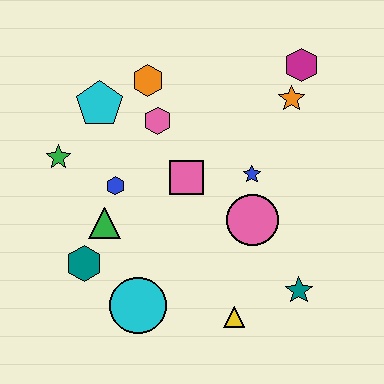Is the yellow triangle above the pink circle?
No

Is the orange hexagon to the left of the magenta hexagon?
Yes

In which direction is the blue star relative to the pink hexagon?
The blue star is to the right of the pink hexagon.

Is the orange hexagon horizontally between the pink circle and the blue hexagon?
Yes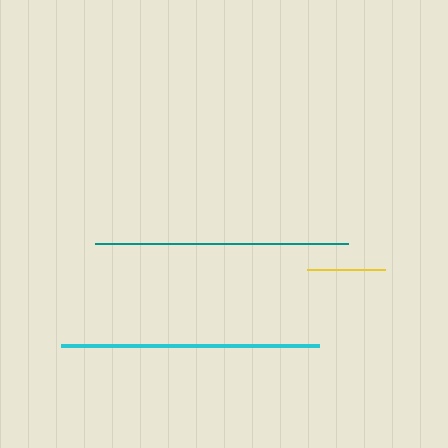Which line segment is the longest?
The cyan line is the longest at approximately 258 pixels.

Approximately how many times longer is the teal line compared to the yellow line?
The teal line is approximately 3.3 times the length of the yellow line.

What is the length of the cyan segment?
The cyan segment is approximately 258 pixels long.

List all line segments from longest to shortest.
From longest to shortest: cyan, teal, yellow.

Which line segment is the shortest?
The yellow line is the shortest at approximately 77 pixels.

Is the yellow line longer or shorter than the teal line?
The teal line is longer than the yellow line.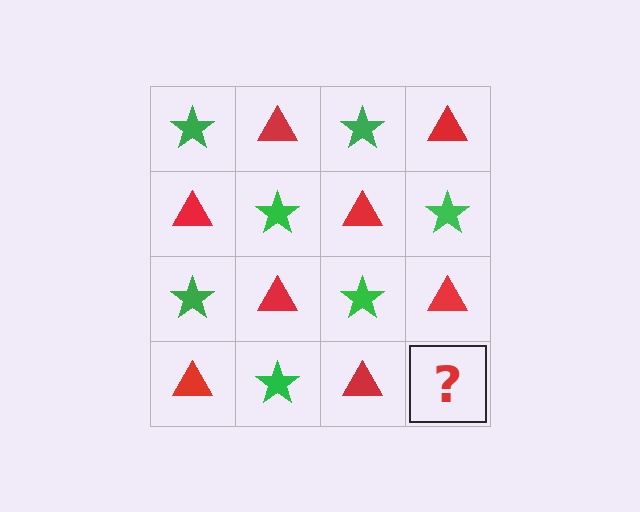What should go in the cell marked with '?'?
The missing cell should contain a green star.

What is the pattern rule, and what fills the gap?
The rule is that it alternates green star and red triangle in a checkerboard pattern. The gap should be filled with a green star.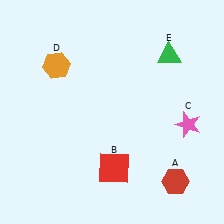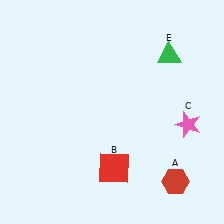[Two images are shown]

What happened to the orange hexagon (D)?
The orange hexagon (D) was removed in Image 2. It was in the top-left area of Image 1.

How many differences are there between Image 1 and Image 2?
There is 1 difference between the two images.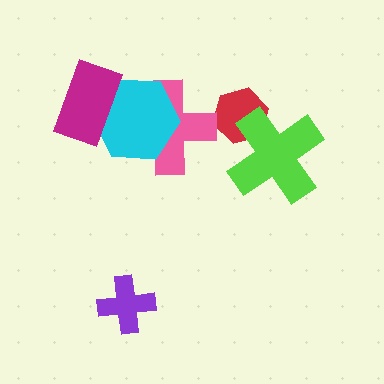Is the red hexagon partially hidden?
Yes, it is partially covered by another shape.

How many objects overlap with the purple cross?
0 objects overlap with the purple cross.